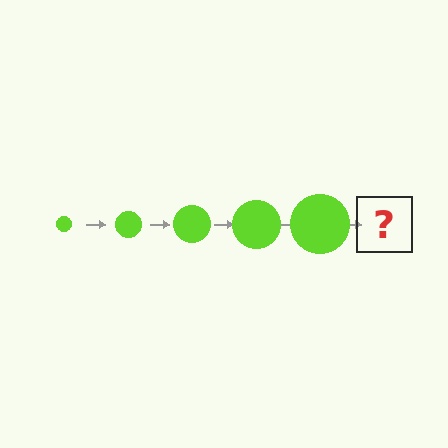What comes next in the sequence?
The next element should be a lime circle, larger than the previous one.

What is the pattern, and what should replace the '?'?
The pattern is that the circle gets progressively larger each step. The '?' should be a lime circle, larger than the previous one.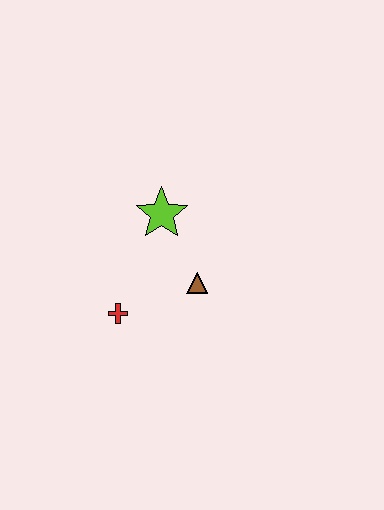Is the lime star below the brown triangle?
No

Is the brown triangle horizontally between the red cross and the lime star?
No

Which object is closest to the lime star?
The brown triangle is closest to the lime star.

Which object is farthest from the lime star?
The red cross is farthest from the lime star.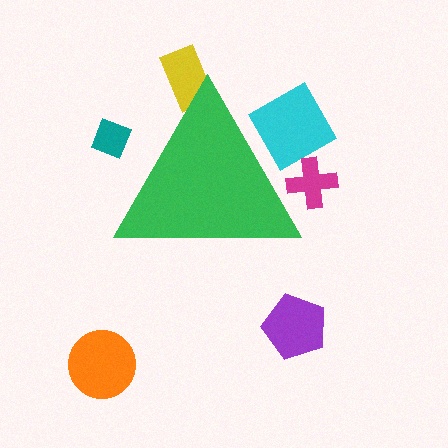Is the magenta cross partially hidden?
Yes, the magenta cross is partially hidden behind the green triangle.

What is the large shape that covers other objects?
A green triangle.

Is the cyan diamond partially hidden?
Yes, the cyan diamond is partially hidden behind the green triangle.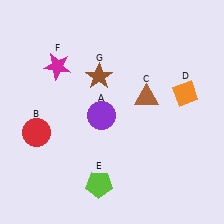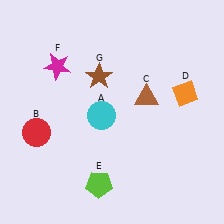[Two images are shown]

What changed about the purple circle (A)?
In Image 1, A is purple. In Image 2, it changed to cyan.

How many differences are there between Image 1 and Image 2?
There is 1 difference between the two images.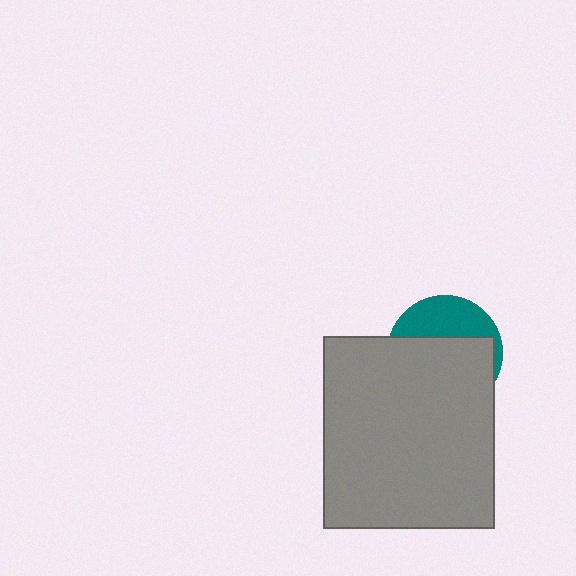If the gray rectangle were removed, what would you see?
You would see the complete teal circle.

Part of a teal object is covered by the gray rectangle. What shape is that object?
It is a circle.